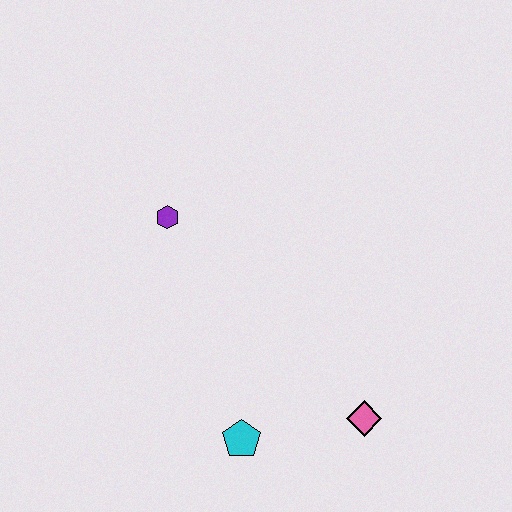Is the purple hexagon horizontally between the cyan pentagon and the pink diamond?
No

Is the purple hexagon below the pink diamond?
No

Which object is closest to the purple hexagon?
The cyan pentagon is closest to the purple hexagon.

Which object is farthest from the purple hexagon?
The pink diamond is farthest from the purple hexagon.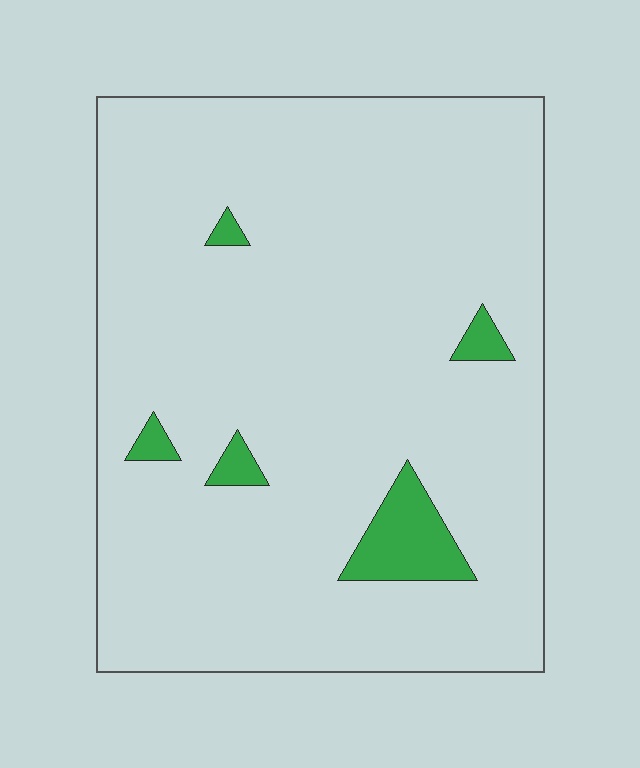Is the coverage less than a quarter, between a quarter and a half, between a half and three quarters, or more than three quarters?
Less than a quarter.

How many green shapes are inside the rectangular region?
5.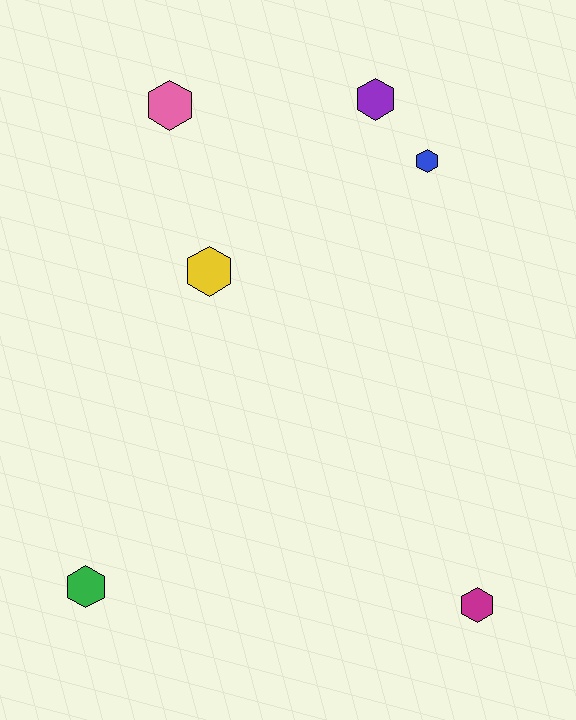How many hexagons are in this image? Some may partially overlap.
There are 6 hexagons.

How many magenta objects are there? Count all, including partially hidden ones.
There is 1 magenta object.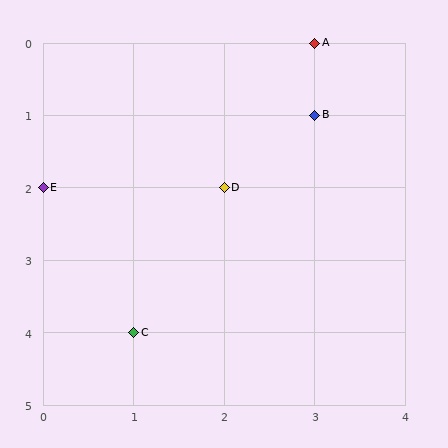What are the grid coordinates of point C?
Point C is at grid coordinates (1, 4).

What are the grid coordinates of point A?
Point A is at grid coordinates (3, 0).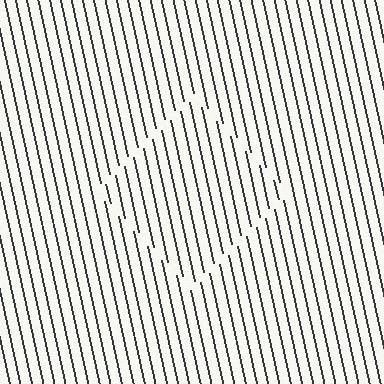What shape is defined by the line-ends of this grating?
An illusory square. The interior of the shape contains the same grating, shifted by half a period — the contour is defined by the phase discontinuity where line-ends from the inner and outer gratings abut.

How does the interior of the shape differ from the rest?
The interior of the shape contains the same grating, shifted by half a period — the contour is defined by the phase discontinuity where line-ends from the inner and outer gratings abut.